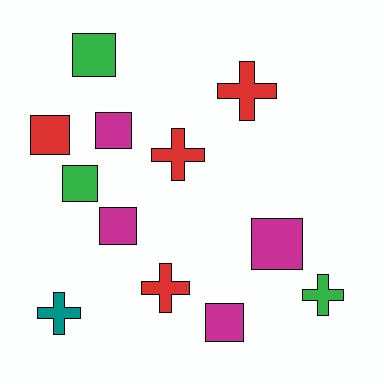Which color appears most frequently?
Red, with 4 objects.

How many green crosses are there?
There is 1 green cross.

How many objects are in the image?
There are 12 objects.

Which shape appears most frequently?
Square, with 7 objects.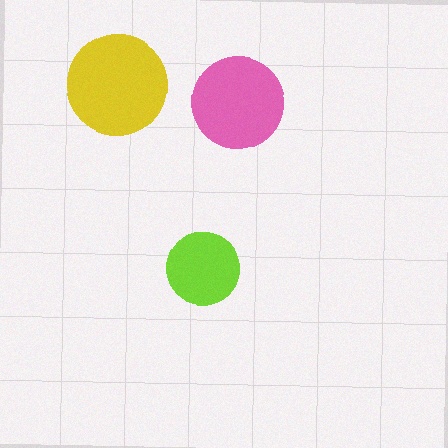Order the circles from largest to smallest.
the yellow one, the pink one, the lime one.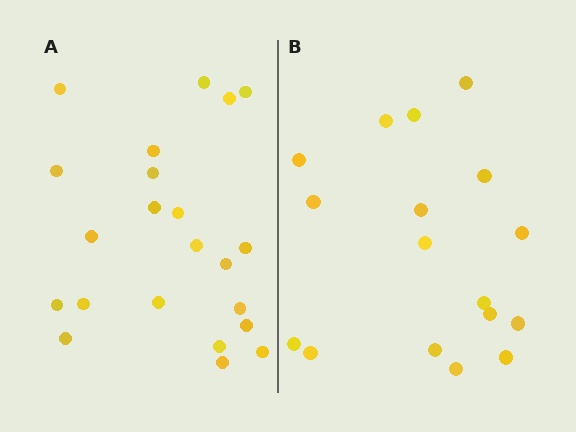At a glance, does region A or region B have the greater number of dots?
Region A (the left region) has more dots.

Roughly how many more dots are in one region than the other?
Region A has about 5 more dots than region B.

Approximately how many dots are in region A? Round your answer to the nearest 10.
About 20 dots. (The exact count is 22, which rounds to 20.)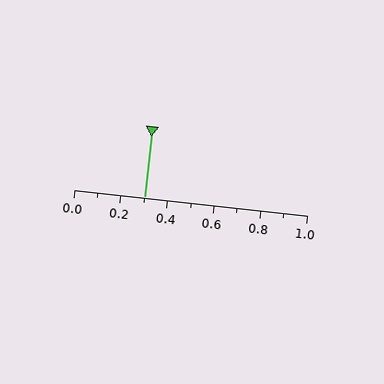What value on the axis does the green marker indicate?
The marker indicates approximately 0.3.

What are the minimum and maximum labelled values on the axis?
The axis runs from 0.0 to 1.0.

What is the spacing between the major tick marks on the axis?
The major ticks are spaced 0.2 apart.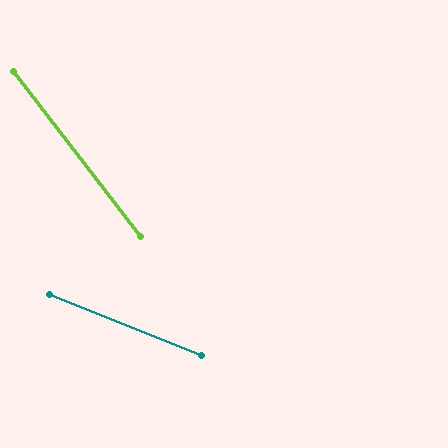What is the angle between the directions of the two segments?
Approximately 30 degrees.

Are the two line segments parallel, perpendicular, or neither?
Neither parallel nor perpendicular — they differ by about 30°.